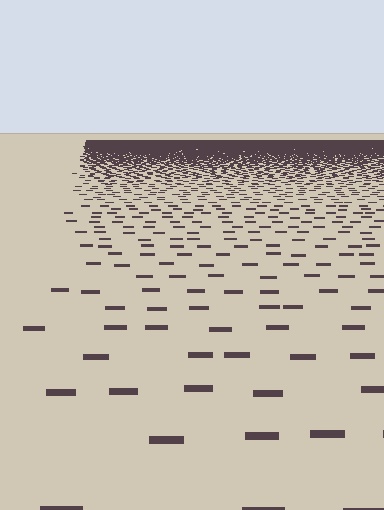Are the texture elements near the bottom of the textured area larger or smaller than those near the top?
Larger. Near the bottom, elements are closer to the viewer and appear at a bigger on-screen size.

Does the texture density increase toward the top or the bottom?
Density increases toward the top.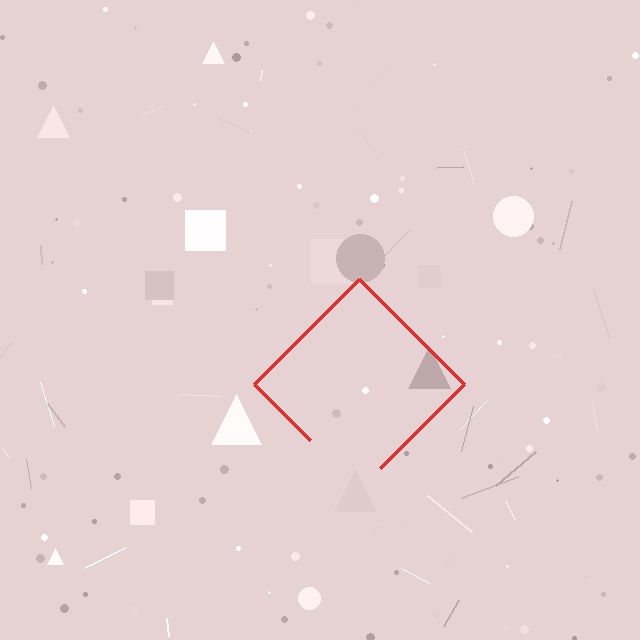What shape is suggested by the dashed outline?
The dashed outline suggests a diamond.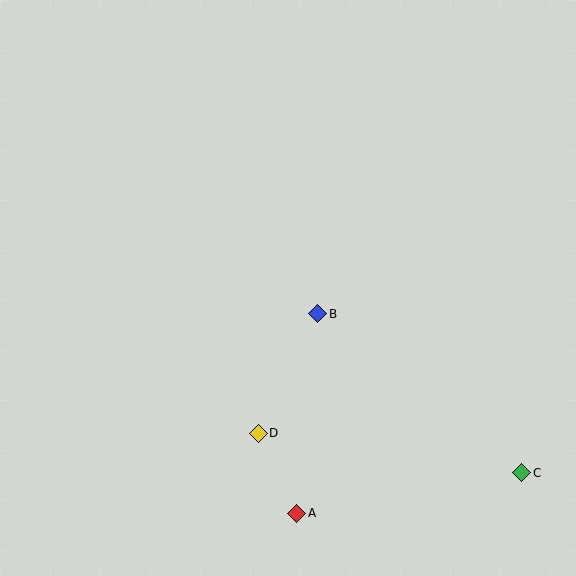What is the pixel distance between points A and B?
The distance between A and B is 201 pixels.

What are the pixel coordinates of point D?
Point D is at (258, 433).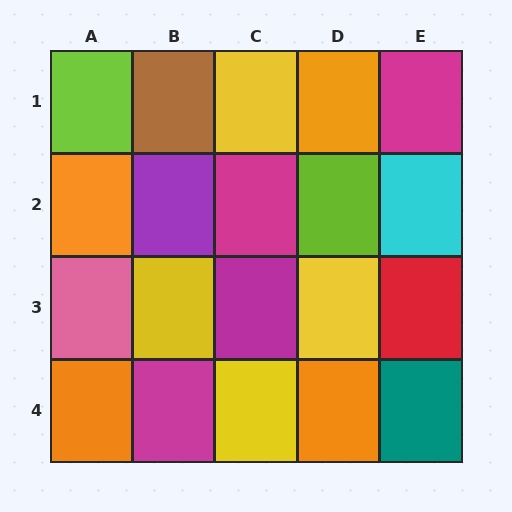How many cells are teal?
1 cell is teal.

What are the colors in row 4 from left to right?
Orange, magenta, yellow, orange, teal.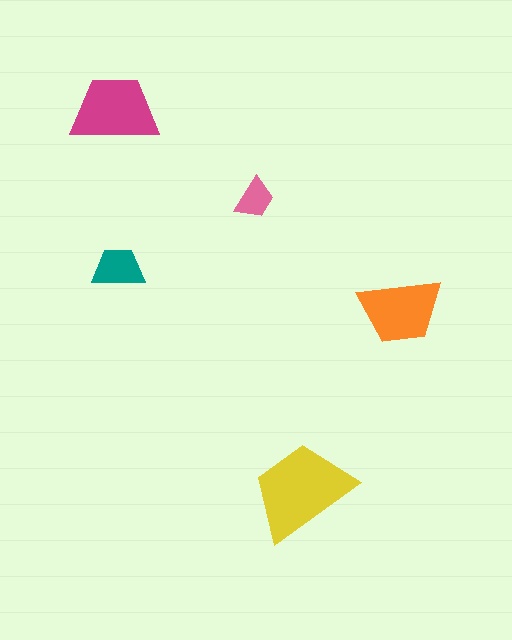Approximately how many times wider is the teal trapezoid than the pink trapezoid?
About 1.5 times wider.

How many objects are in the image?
There are 5 objects in the image.